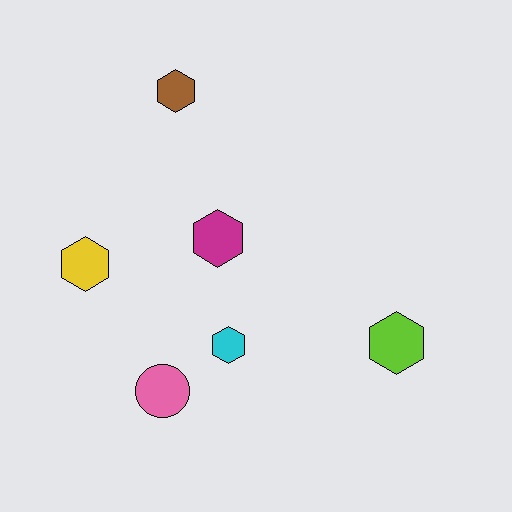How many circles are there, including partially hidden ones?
There is 1 circle.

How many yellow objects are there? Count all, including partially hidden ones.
There is 1 yellow object.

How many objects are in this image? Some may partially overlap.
There are 6 objects.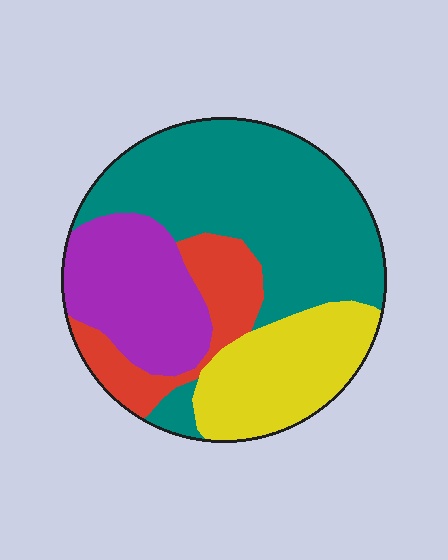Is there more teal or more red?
Teal.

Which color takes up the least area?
Red, at roughly 15%.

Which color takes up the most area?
Teal, at roughly 45%.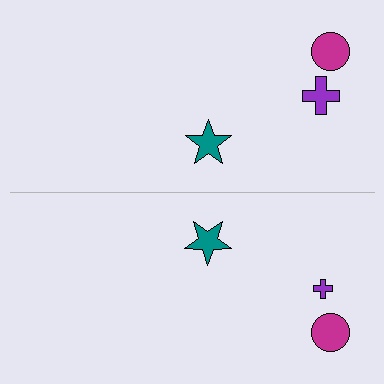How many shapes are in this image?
There are 6 shapes in this image.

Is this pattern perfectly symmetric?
No, the pattern is not perfectly symmetric. The purple cross on the bottom side has a different size than its mirror counterpart.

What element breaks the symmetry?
The purple cross on the bottom side has a different size than its mirror counterpart.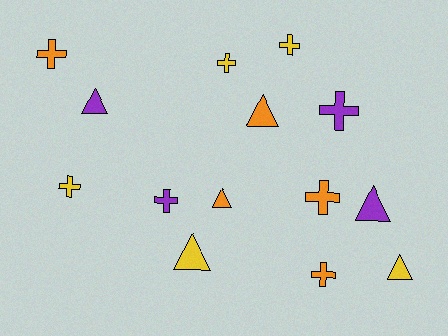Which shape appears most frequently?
Cross, with 8 objects.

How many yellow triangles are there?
There are 2 yellow triangles.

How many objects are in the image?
There are 14 objects.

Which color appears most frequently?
Orange, with 5 objects.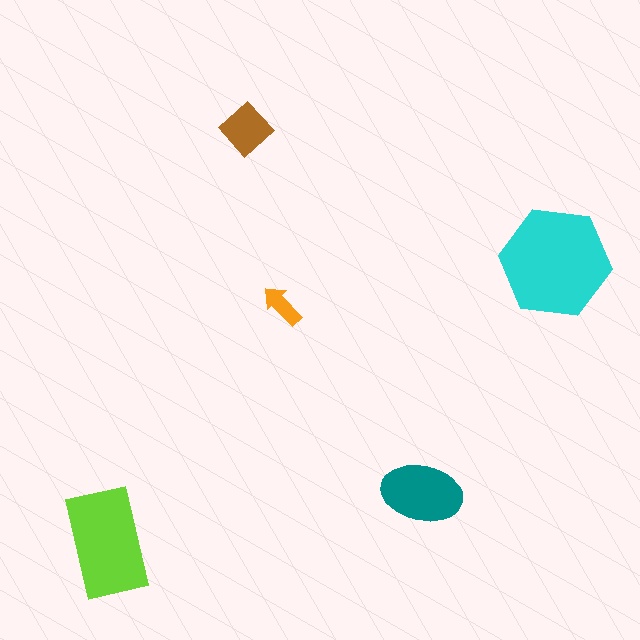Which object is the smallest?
The orange arrow.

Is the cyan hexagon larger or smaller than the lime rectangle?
Larger.